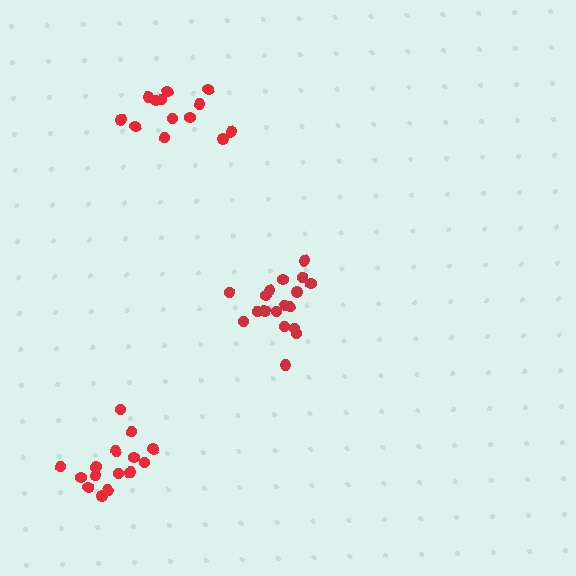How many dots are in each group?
Group 1: 18 dots, Group 2: 16 dots, Group 3: 13 dots (47 total).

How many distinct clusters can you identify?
There are 3 distinct clusters.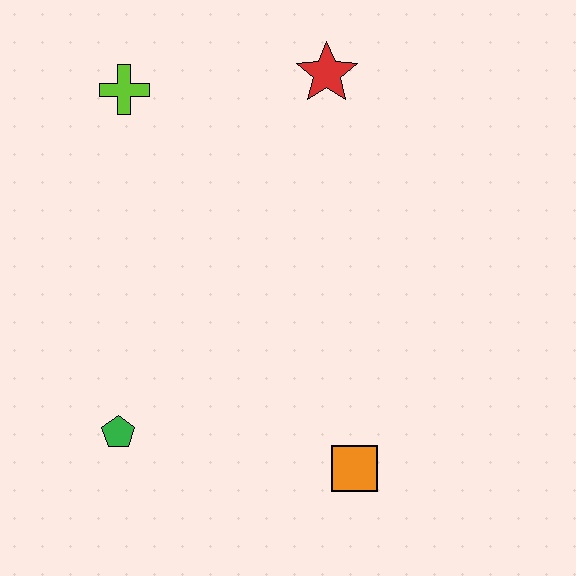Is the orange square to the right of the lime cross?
Yes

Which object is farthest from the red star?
The green pentagon is farthest from the red star.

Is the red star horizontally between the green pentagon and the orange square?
Yes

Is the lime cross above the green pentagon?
Yes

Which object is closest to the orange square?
The green pentagon is closest to the orange square.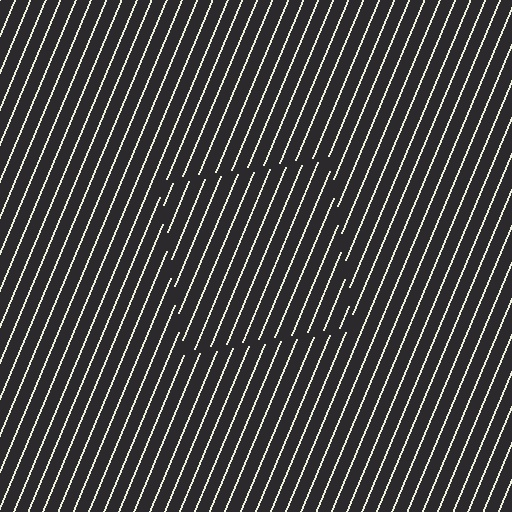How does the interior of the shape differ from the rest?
The interior of the shape contains the same grating, shifted by half a period — the contour is defined by the phase discontinuity where line-ends from the inner and outer gratings abut.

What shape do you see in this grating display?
An illusory square. The interior of the shape contains the same grating, shifted by half a period — the contour is defined by the phase discontinuity where line-ends from the inner and outer gratings abut.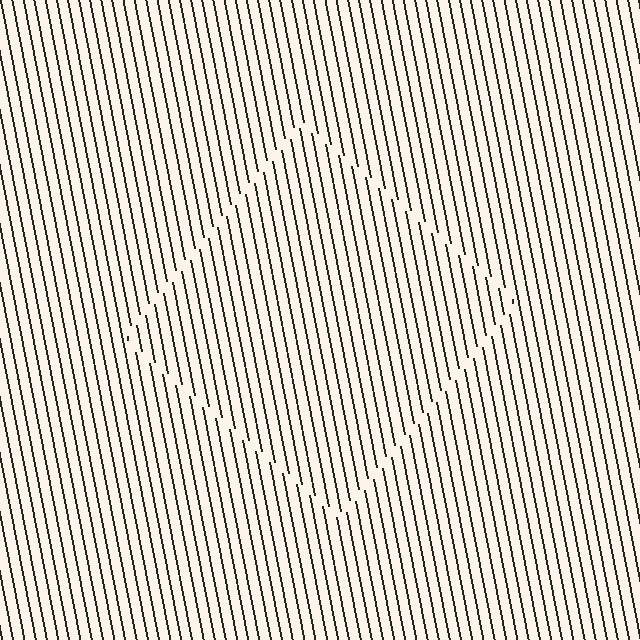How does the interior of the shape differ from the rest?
The interior of the shape contains the same grating, shifted by half a period — the contour is defined by the phase discontinuity where line-ends from the inner and outer gratings abut.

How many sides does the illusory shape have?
4 sides — the line-ends trace a square.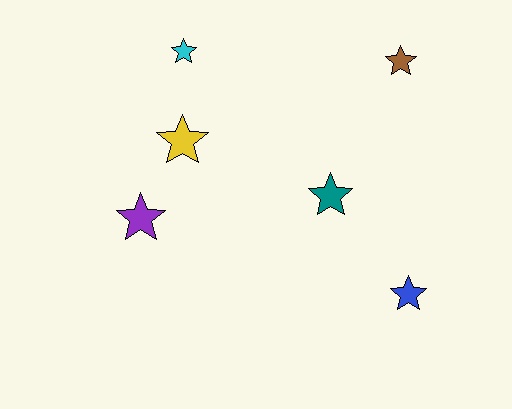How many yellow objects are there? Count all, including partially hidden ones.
There is 1 yellow object.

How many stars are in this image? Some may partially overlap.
There are 6 stars.